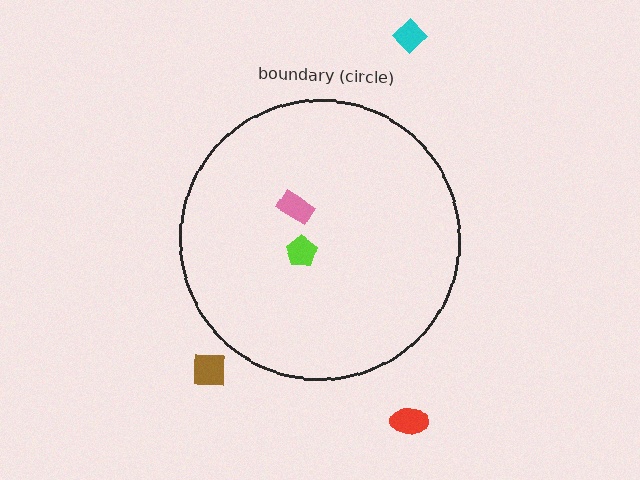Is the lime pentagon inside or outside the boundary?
Inside.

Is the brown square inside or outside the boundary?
Outside.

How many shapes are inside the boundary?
2 inside, 3 outside.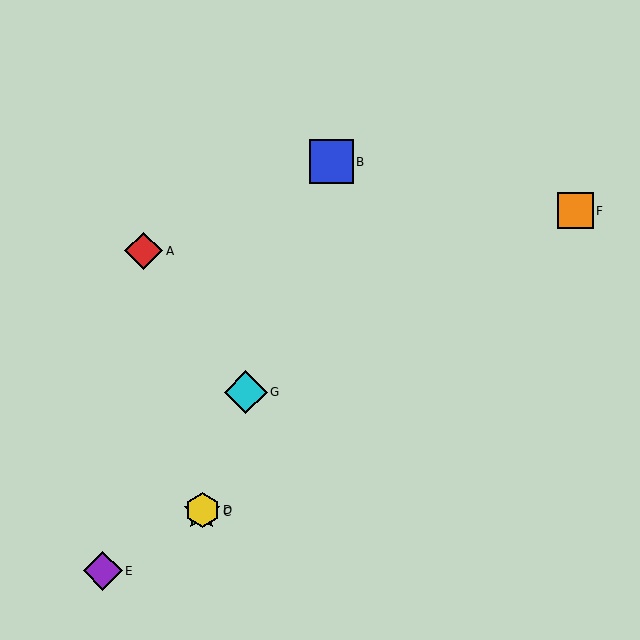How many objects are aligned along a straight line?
4 objects (B, C, D, G) are aligned along a straight line.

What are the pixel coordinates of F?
Object F is at (576, 211).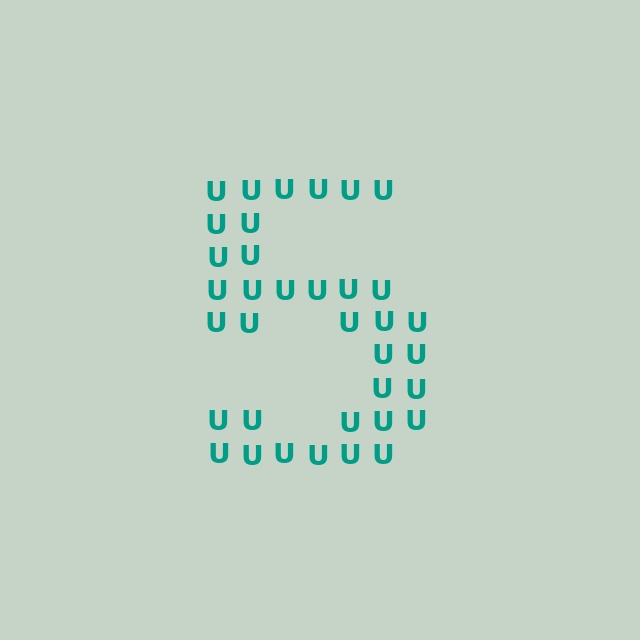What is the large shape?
The large shape is the digit 5.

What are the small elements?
The small elements are letter U's.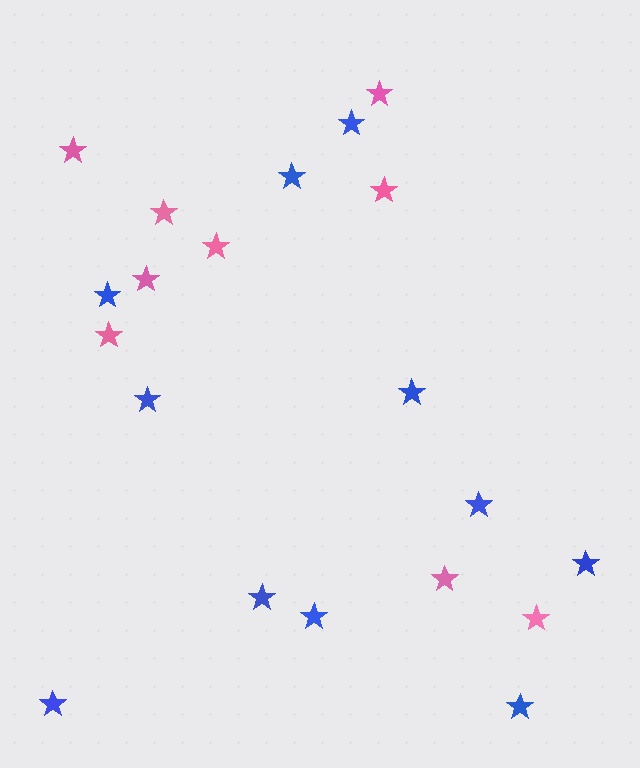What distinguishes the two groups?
There are 2 groups: one group of pink stars (9) and one group of blue stars (11).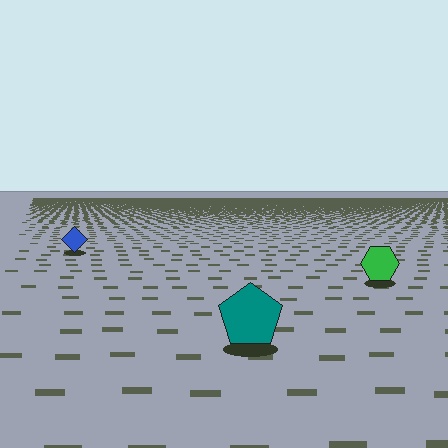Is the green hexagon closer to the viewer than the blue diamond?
Yes. The green hexagon is closer — you can tell from the texture gradient: the ground texture is coarser near it.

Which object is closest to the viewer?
The teal pentagon is closest. The texture marks near it are larger and more spread out.